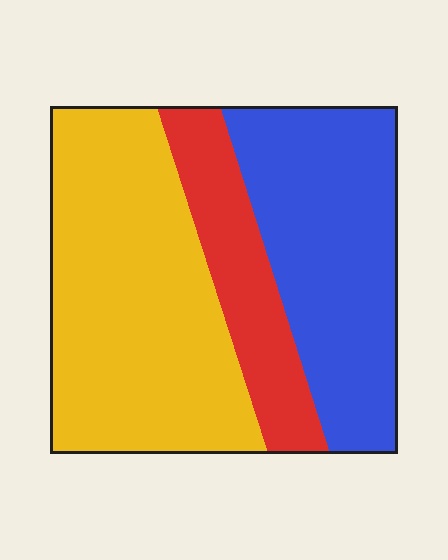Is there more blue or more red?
Blue.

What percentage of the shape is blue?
Blue takes up between a third and a half of the shape.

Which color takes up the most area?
Yellow, at roughly 45%.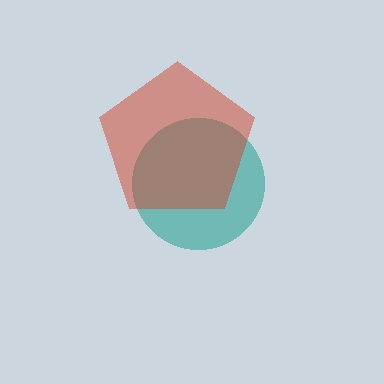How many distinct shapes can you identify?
There are 2 distinct shapes: a teal circle, a red pentagon.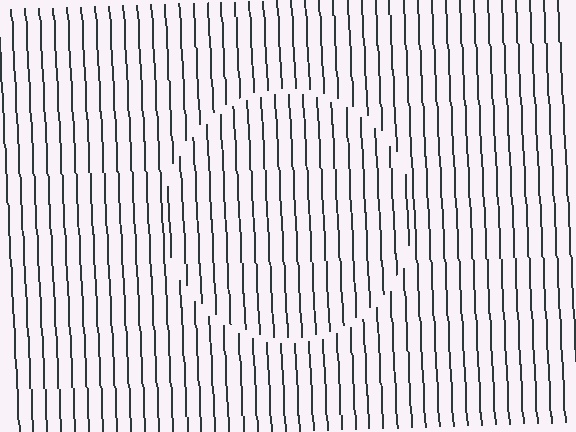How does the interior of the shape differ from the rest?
The interior of the shape contains the same grating, shifted by half a period — the contour is defined by the phase discontinuity where line-ends from the inner and outer gratings abut.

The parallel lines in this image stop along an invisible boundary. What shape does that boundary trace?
An illusory circle. The interior of the shape contains the same grating, shifted by half a period — the contour is defined by the phase discontinuity where line-ends from the inner and outer gratings abut.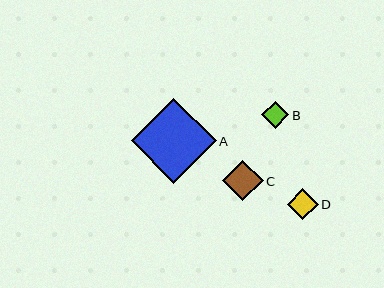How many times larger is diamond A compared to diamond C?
Diamond A is approximately 2.1 times the size of diamond C.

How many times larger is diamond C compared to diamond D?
Diamond C is approximately 1.3 times the size of diamond D.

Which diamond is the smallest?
Diamond B is the smallest with a size of approximately 27 pixels.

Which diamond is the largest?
Diamond A is the largest with a size of approximately 85 pixels.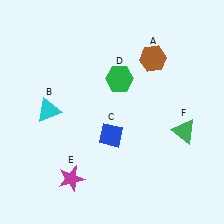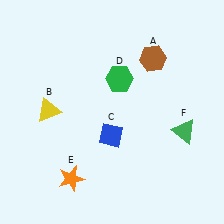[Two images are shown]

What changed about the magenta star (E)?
In Image 1, E is magenta. In Image 2, it changed to orange.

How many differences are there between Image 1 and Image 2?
There are 2 differences between the two images.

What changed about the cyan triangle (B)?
In Image 1, B is cyan. In Image 2, it changed to yellow.